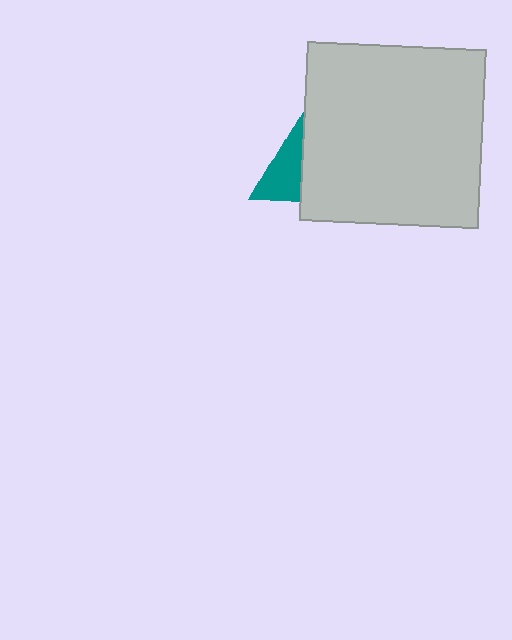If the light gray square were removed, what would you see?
You would see the complete teal triangle.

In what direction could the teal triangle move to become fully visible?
The teal triangle could move left. That would shift it out from behind the light gray square entirely.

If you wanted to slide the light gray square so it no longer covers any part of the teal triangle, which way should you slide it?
Slide it right — that is the most direct way to separate the two shapes.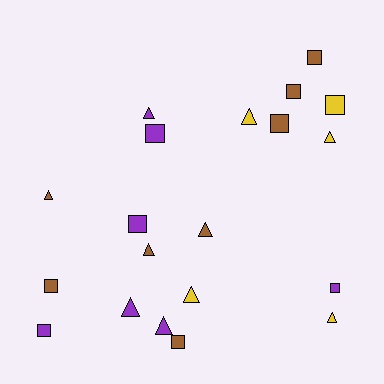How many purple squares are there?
There are 4 purple squares.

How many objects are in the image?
There are 20 objects.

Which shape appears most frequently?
Triangle, with 10 objects.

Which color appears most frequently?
Brown, with 8 objects.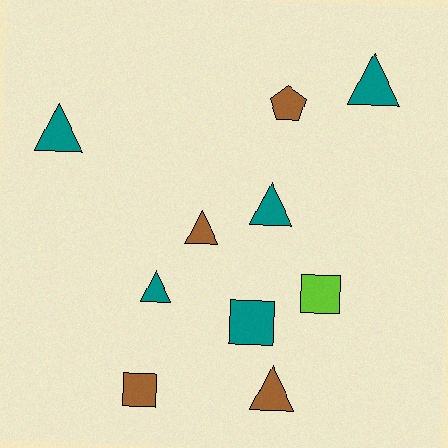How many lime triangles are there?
There are no lime triangles.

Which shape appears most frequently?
Triangle, with 6 objects.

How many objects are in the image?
There are 10 objects.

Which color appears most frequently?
Teal, with 5 objects.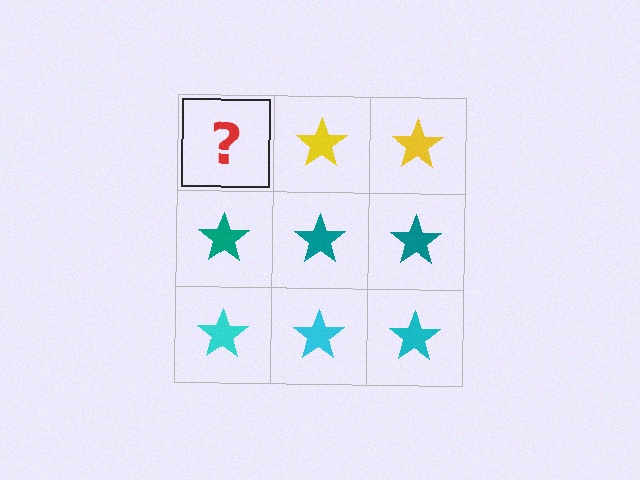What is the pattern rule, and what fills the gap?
The rule is that each row has a consistent color. The gap should be filled with a yellow star.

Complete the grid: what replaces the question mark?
The question mark should be replaced with a yellow star.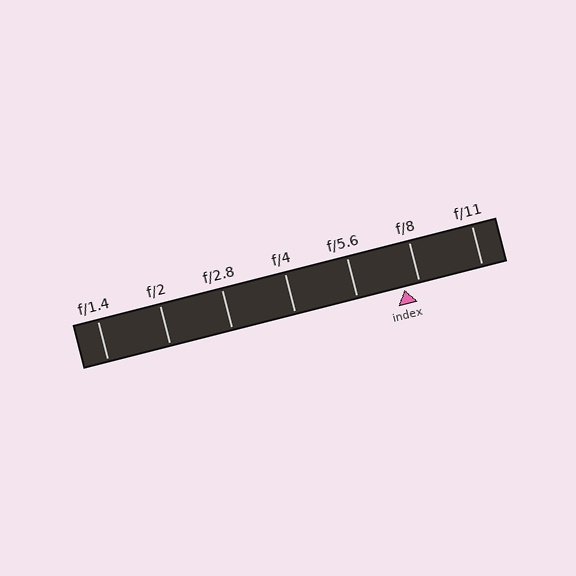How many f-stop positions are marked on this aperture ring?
There are 7 f-stop positions marked.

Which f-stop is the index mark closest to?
The index mark is closest to f/8.